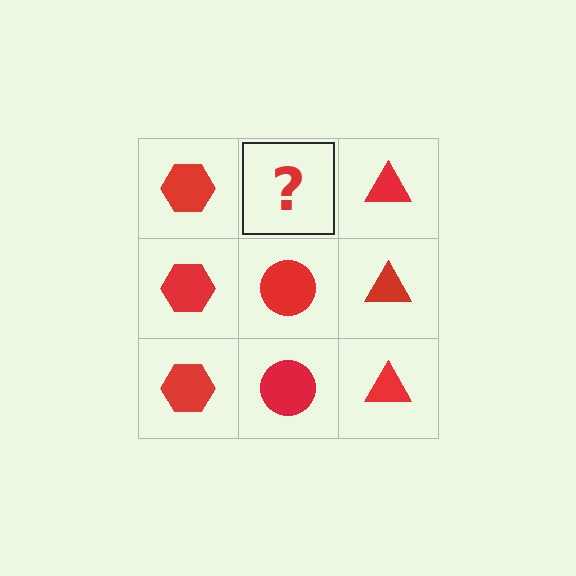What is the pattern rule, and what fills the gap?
The rule is that each column has a consistent shape. The gap should be filled with a red circle.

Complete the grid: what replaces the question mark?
The question mark should be replaced with a red circle.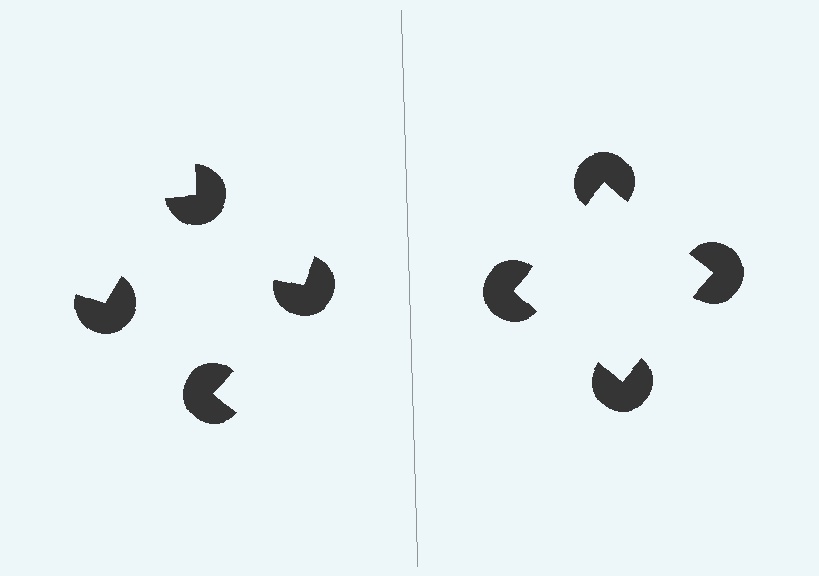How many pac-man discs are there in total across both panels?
8 — 4 on each side.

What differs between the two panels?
The pac-man discs are positioned identically on both sides; only the wedge orientations differ. On the right they align to a square; on the left they are misaligned.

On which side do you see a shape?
An illusory square appears on the right side. On the left side the wedge cuts are rotated, so no coherent shape forms.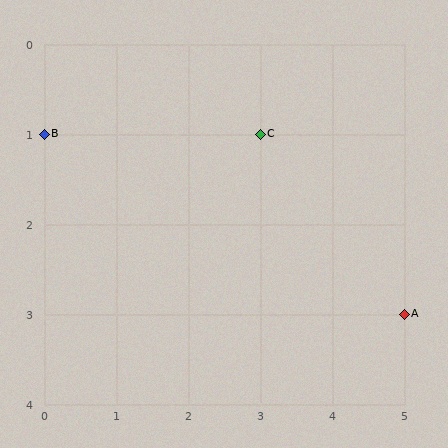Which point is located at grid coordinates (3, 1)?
Point C is at (3, 1).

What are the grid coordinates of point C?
Point C is at grid coordinates (3, 1).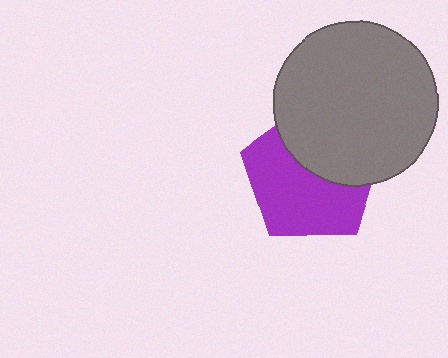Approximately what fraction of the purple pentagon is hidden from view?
Roughly 41% of the purple pentagon is hidden behind the gray circle.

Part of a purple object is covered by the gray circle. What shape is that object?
It is a pentagon.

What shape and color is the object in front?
The object in front is a gray circle.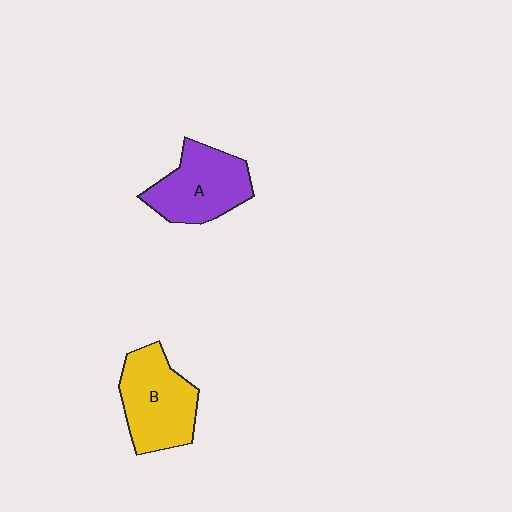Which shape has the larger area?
Shape B (yellow).